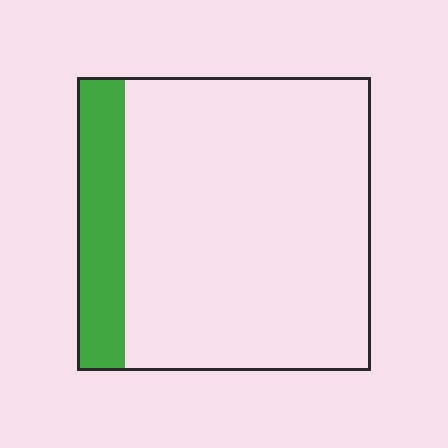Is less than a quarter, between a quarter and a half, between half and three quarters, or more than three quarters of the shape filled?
Less than a quarter.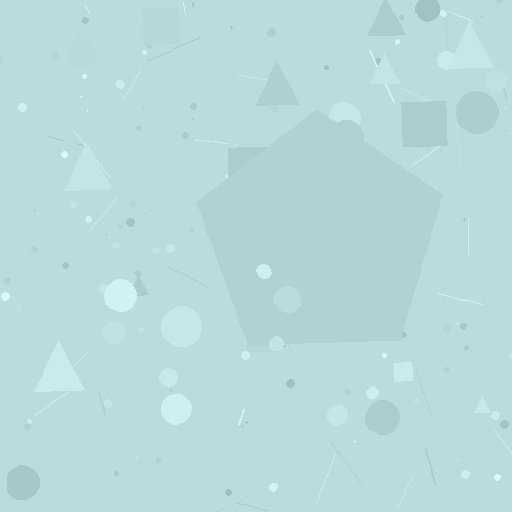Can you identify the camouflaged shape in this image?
The camouflaged shape is a pentagon.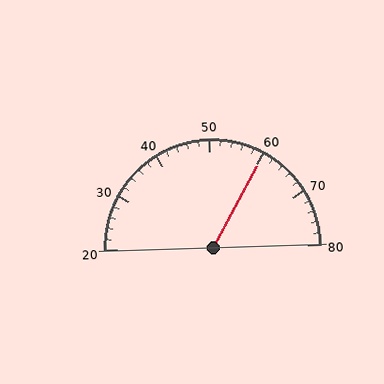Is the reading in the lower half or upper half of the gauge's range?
The reading is in the upper half of the range (20 to 80).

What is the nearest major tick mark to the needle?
The nearest major tick mark is 60.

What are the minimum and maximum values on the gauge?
The gauge ranges from 20 to 80.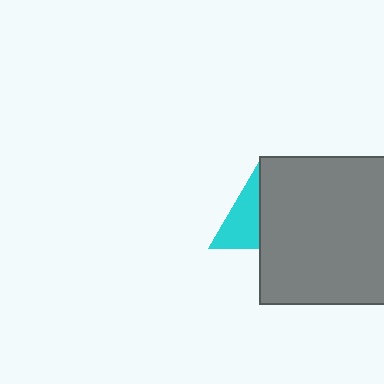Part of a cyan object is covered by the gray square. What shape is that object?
It is a triangle.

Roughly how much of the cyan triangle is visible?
About half of it is visible (roughly 50%).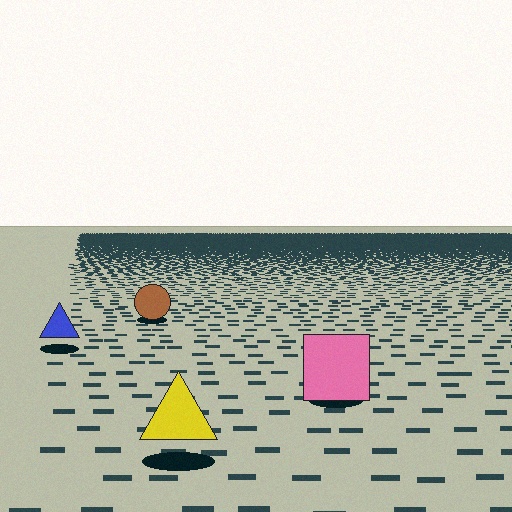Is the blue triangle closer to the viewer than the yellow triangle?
No. The yellow triangle is closer — you can tell from the texture gradient: the ground texture is coarser near it.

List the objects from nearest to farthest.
From nearest to farthest: the yellow triangle, the pink square, the blue triangle, the brown circle.